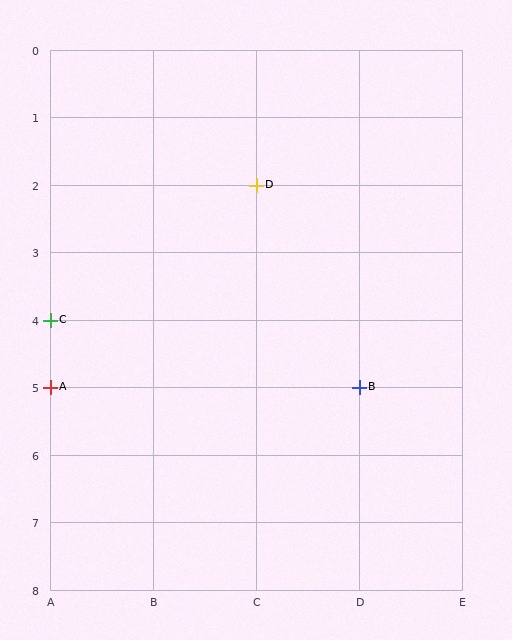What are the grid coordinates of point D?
Point D is at grid coordinates (C, 2).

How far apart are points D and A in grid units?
Points D and A are 2 columns and 3 rows apart (about 3.6 grid units diagonally).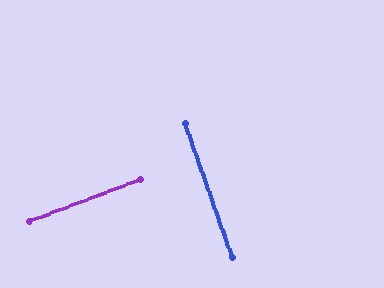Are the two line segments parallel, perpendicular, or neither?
Perpendicular — they meet at approximately 89°.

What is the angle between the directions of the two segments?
Approximately 89 degrees.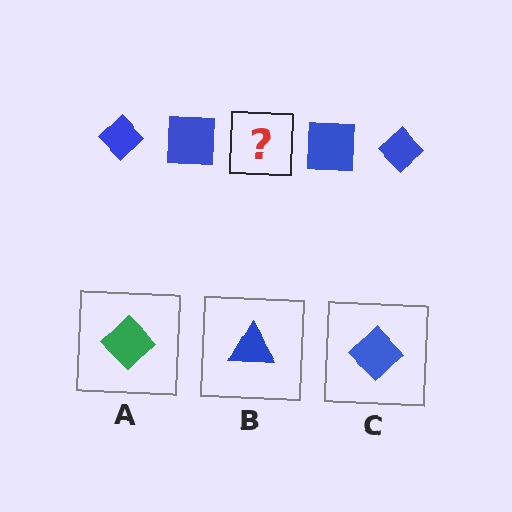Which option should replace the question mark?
Option C.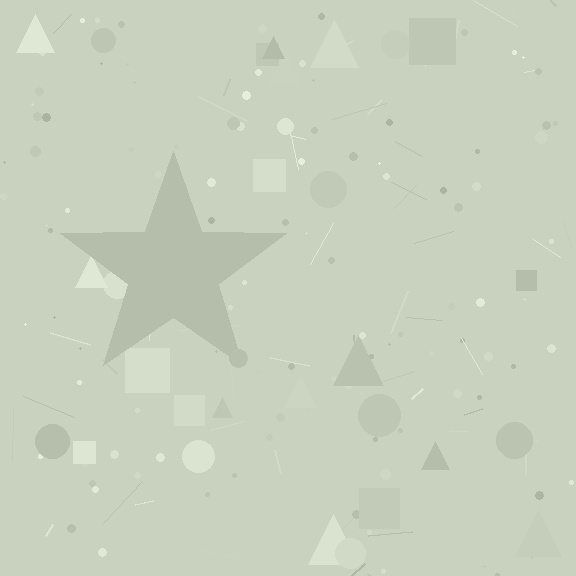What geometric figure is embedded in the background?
A star is embedded in the background.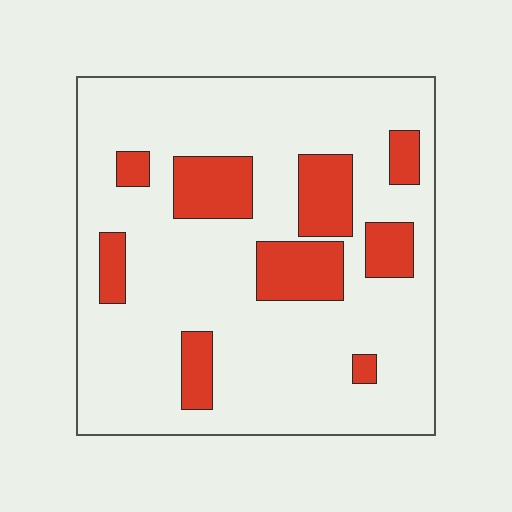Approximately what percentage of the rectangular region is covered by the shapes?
Approximately 20%.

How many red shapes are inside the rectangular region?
9.